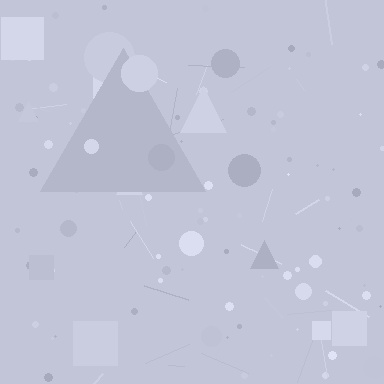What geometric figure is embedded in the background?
A triangle is embedded in the background.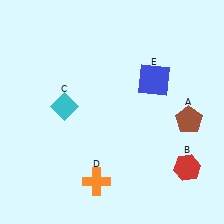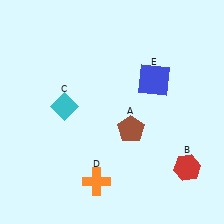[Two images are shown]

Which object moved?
The brown pentagon (A) moved left.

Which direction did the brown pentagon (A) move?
The brown pentagon (A) moved left.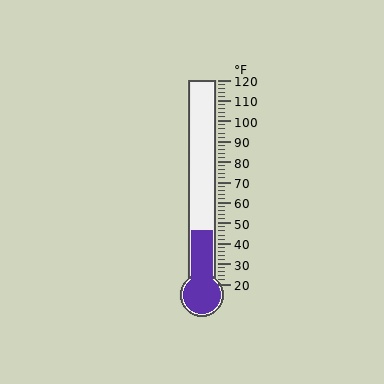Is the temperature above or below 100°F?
The temperature is below 100°F.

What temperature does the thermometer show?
The thermometer shows approximately 46°F.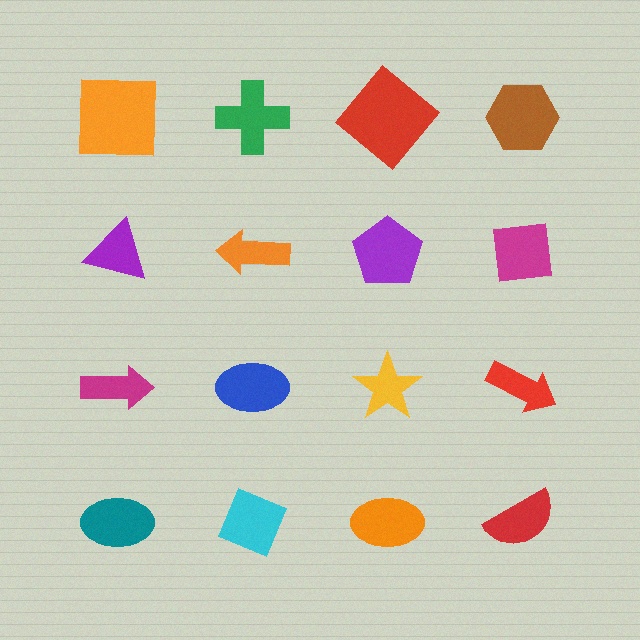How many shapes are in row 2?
4 shapes.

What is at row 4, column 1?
A teal ellipse.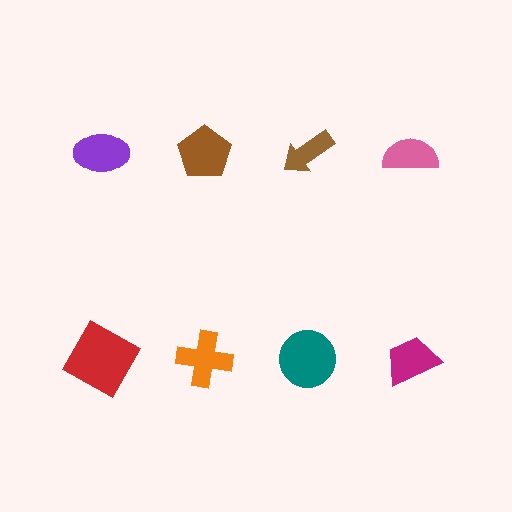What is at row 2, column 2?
An orange cross.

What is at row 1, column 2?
A brown pentagon.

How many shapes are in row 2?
4 shapes.